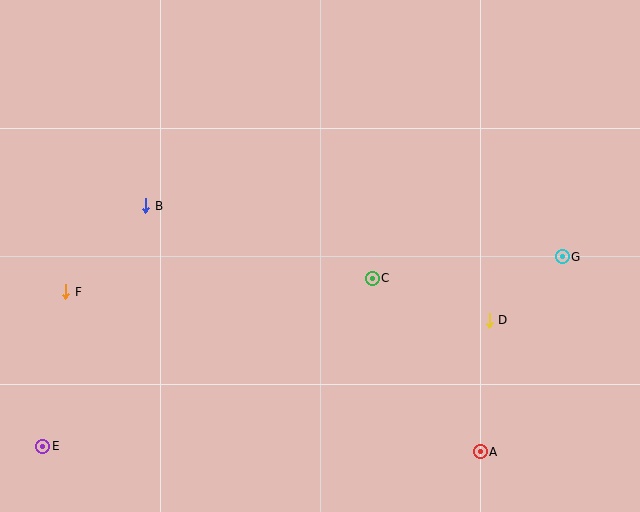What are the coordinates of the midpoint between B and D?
The midpoint between B and D is at (318, 263).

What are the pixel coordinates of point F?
Point F is at (66, 292).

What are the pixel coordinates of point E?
Point E is at (43, 446).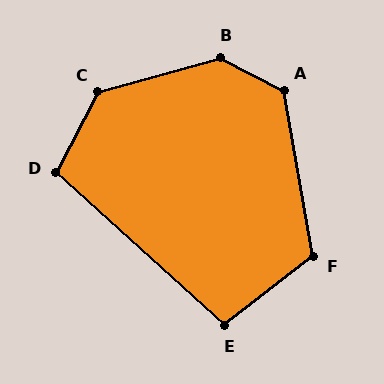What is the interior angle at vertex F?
Approximately 118 degrees (obtuse).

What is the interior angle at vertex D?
Approximately 105 degrees (obtuse).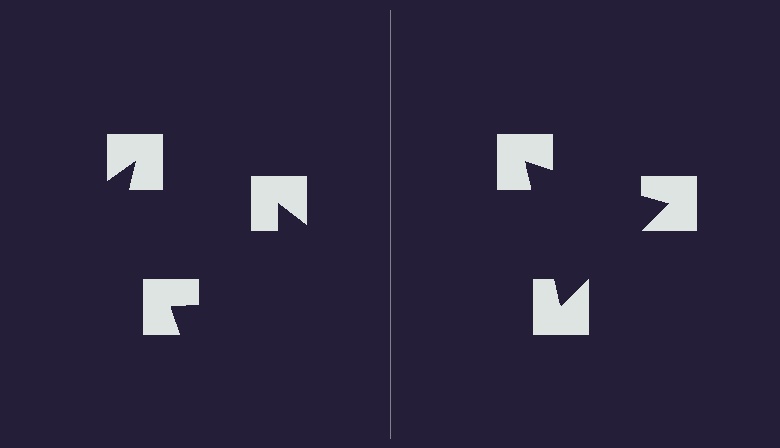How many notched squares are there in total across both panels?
6 — 3 on each side.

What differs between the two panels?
The notched squares are positioned identically on both sides; only the wedge orientations differ. On the right they align to a triangle; on the left they are misaligned.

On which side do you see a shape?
An illusory triangle appears on the right side. On the left side the wedge cuts are rotated, so no coherent shape forms.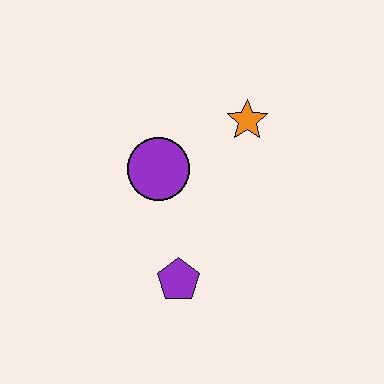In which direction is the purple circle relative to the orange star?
The purple circle is to the left of the orange star.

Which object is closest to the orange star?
The purple circle is closest to the orange star.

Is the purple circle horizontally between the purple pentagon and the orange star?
No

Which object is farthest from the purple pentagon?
The orange star is farthest from the purple pentagon.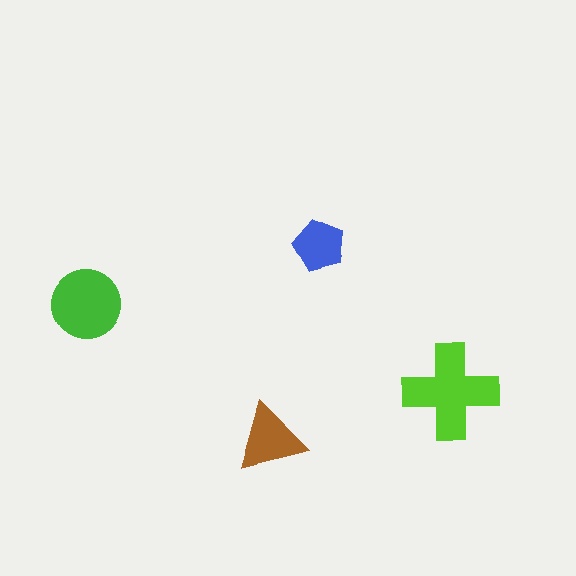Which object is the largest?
The lime cross.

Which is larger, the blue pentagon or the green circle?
The green circle.